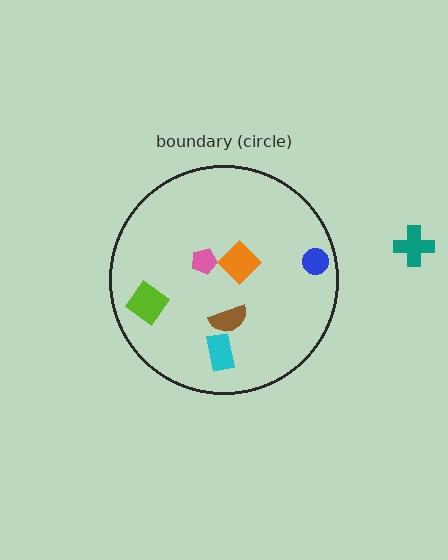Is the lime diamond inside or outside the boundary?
Inside.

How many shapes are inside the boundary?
6 inside, 1 outside.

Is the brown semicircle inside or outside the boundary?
Inside.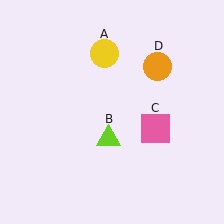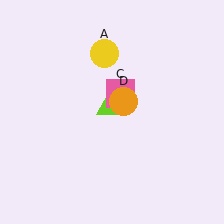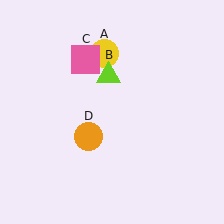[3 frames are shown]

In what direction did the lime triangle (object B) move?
The lime triangle (object B) moved up.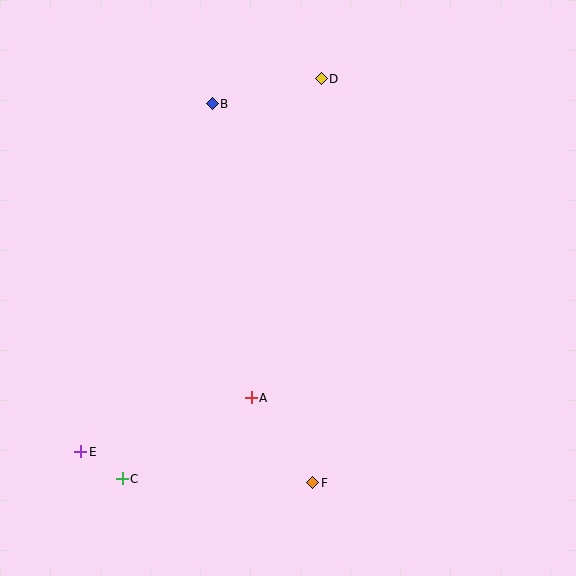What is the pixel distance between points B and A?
The distance between B and A is 297 pixels.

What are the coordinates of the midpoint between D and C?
The midpoint between D and C is at (222, 279).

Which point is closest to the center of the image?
Point A at (251, 398) is closest to the center.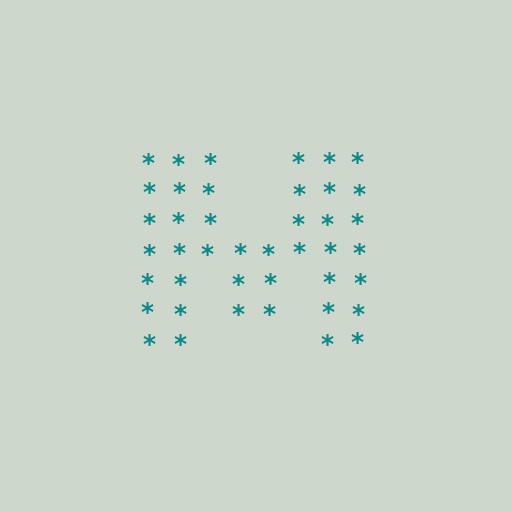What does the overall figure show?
The overall figure shows the letter M.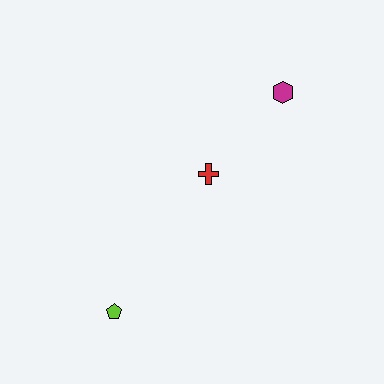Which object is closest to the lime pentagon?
The red cross is closest to the lime pentagon.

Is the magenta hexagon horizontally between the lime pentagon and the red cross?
No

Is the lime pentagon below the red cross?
Yes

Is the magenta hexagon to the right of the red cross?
Yes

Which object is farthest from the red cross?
The lime pentagon is farthest from the red cross.